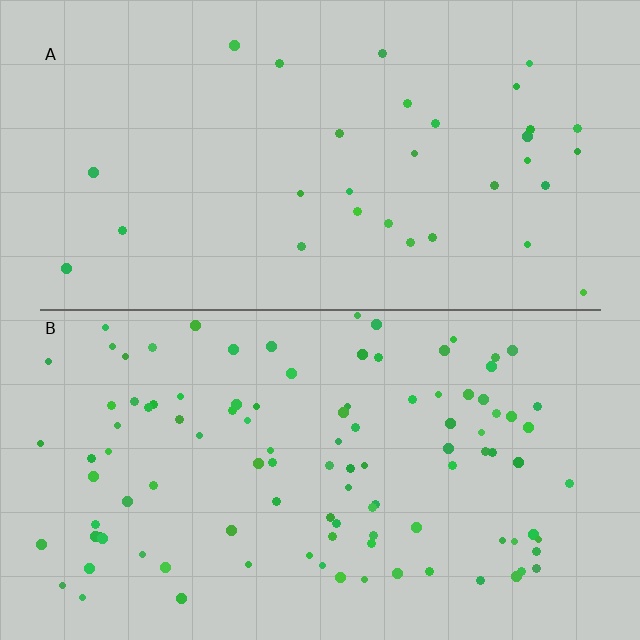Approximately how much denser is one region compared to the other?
Approximately 3.3× — region B over region A.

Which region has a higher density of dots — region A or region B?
B (the bottom).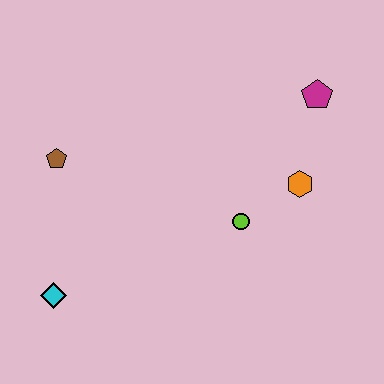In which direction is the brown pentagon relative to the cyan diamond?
The brown pentagon is above the cyan diamond.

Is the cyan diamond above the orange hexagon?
No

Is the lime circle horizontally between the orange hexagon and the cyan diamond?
Yes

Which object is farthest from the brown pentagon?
The magenta pentagon is farthest from the brown pentagon.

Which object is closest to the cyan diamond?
The brown pentagon is closest to the cyan diamond.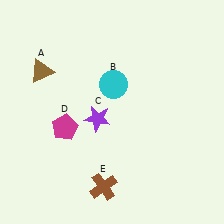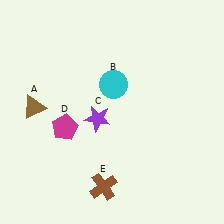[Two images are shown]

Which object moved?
The brown triangle (A) moved down.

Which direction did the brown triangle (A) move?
The brown triangle (A) moved down.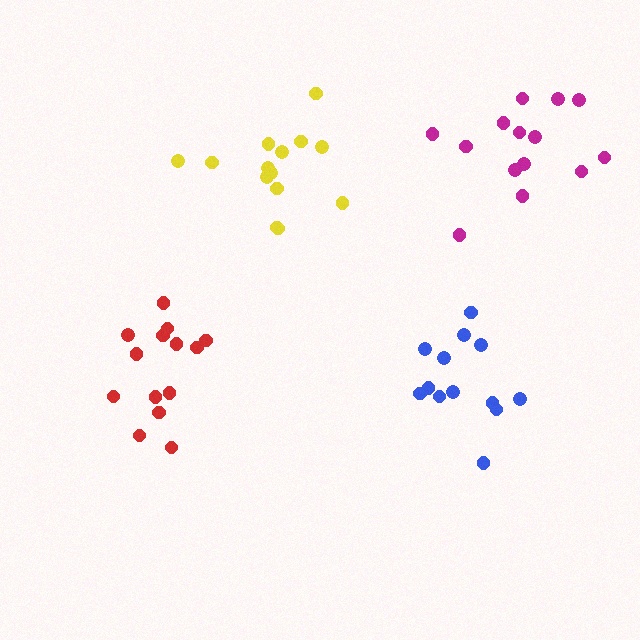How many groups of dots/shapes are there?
There are 4 groups.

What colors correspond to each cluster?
The clusters are colored: magenta, red, yellow, blue.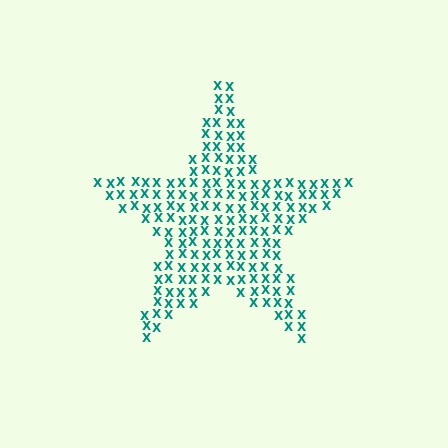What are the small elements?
The small elements are letter X's.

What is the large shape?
The large shape is a star.